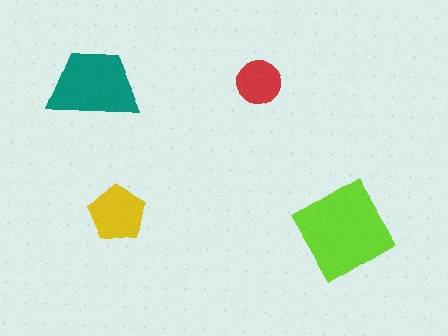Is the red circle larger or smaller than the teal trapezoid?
Smaller.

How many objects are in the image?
There are 4 objects in the image.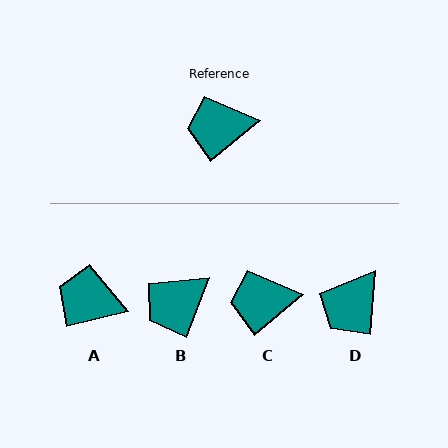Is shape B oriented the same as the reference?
No, it is off by about 30 degrees.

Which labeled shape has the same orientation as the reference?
C.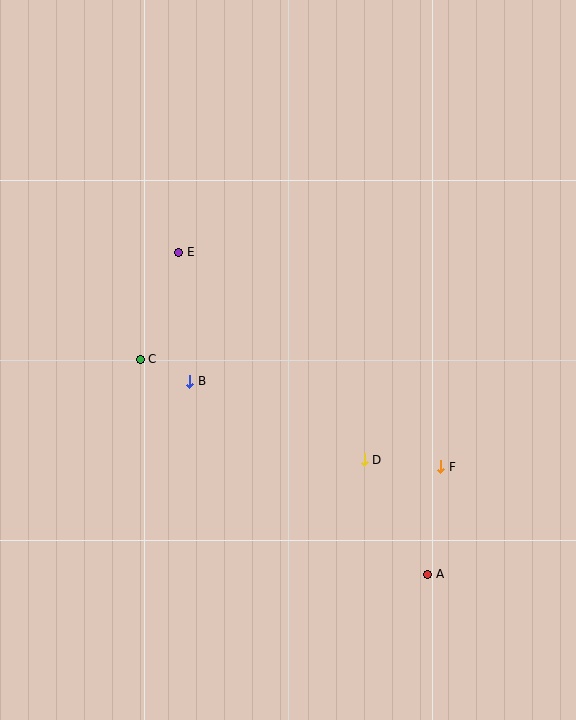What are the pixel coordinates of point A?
Point A is at (428, 574).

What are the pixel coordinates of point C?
Point C is at (140, 359).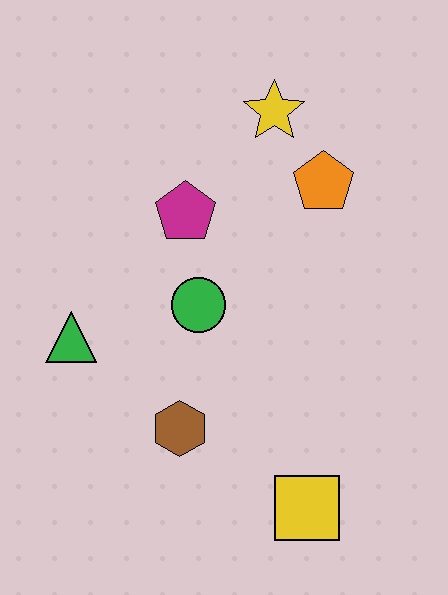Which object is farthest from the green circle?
The yellow square is farthest from the green circle.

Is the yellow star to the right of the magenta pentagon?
Yes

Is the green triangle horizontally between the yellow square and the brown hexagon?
No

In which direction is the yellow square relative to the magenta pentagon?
The yellow square is below the magenta pentagon.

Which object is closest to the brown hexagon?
The green circle is closest to the brown hexagon.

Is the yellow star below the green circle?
No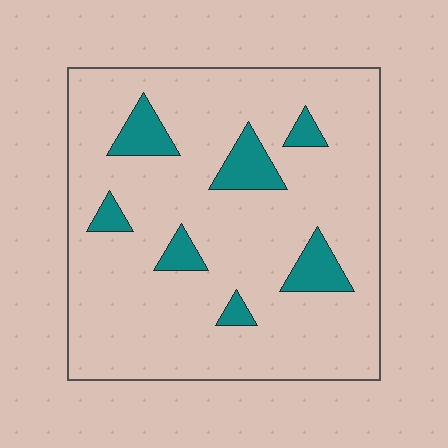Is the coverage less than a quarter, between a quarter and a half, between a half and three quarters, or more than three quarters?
Less than a quarter.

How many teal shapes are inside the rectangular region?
7.